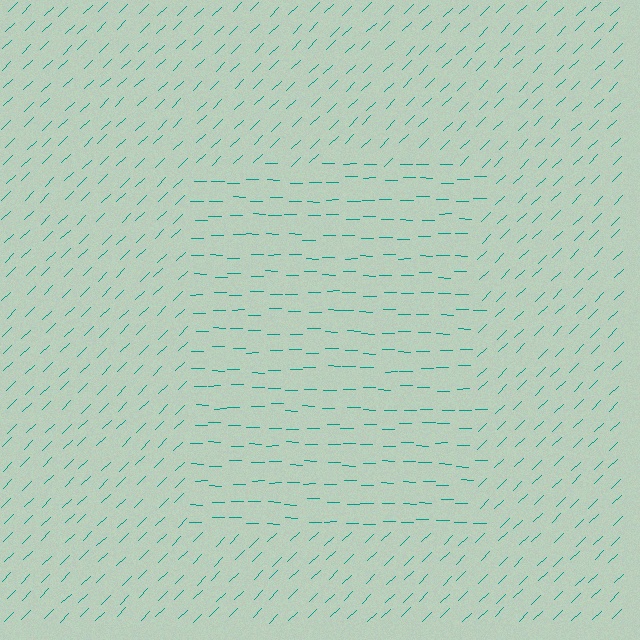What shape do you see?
I see a rectangle.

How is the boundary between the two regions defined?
The boundary is defined purely by a change in line orientation (approximately 45 degrees difference). All lines are the same color and thickness.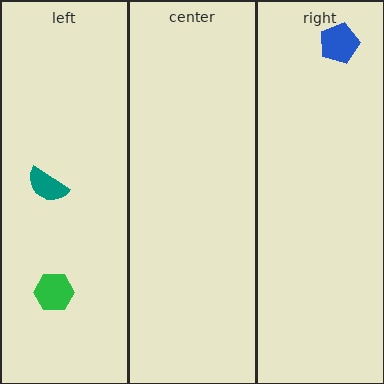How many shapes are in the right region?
1.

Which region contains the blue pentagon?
The right region.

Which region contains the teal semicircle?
The left region.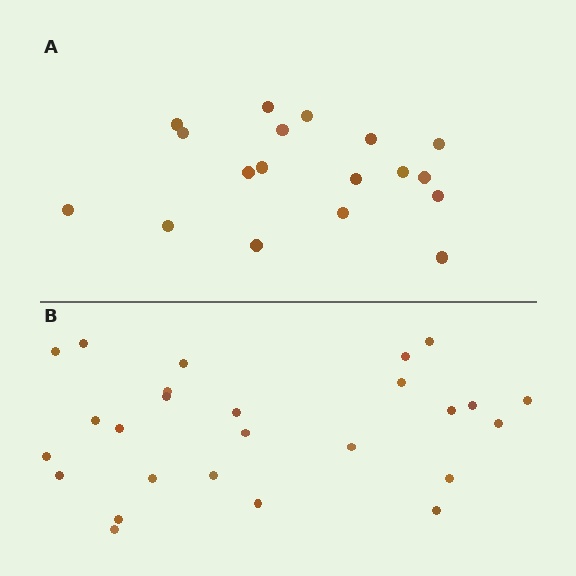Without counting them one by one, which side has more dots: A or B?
Region B (the bottom region) has more dots.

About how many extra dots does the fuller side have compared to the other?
Region B has roughly 8 or so more dots than region A.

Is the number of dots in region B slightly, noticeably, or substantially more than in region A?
Region B has noticeably more, but not dramatically so. The ratio is roughly 1.4 to 1.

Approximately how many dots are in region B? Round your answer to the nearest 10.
About 30 dots. (The exact count is 26, which rounds to 30.)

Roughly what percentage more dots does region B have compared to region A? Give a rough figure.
About 45% more.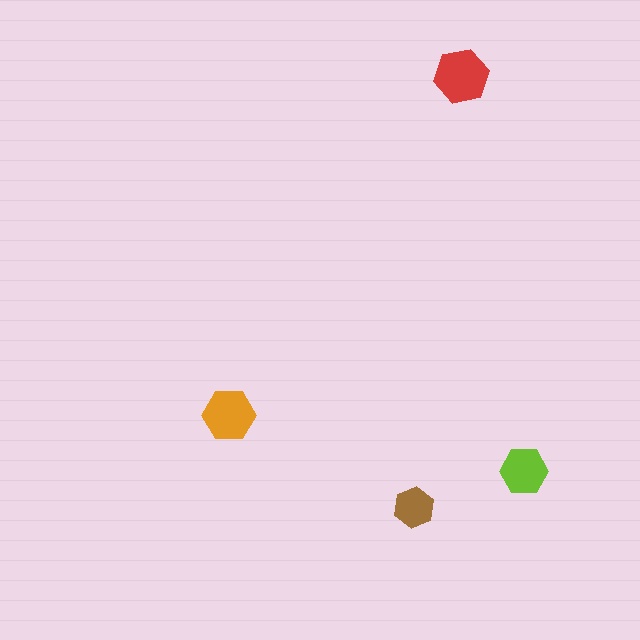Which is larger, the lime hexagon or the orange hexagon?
The orange one.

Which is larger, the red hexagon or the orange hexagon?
The red one.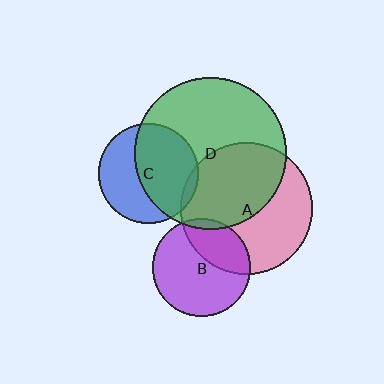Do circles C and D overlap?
Yes.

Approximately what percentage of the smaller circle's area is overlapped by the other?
Approximately 55%.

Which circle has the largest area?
Circle D (green).